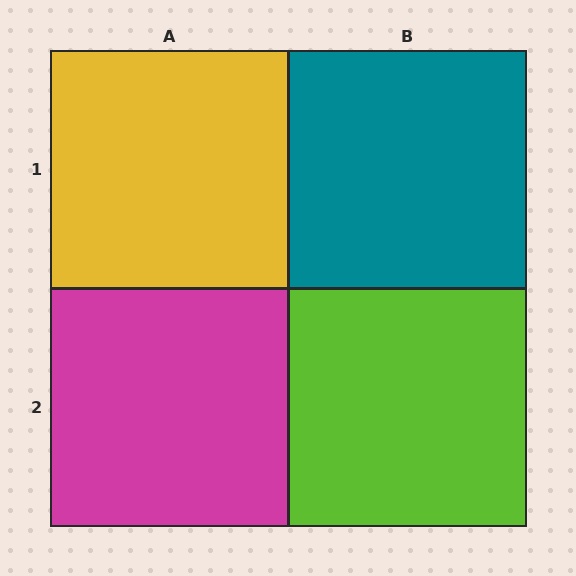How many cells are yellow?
1 cell is yellow.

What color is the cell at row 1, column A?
Yellow.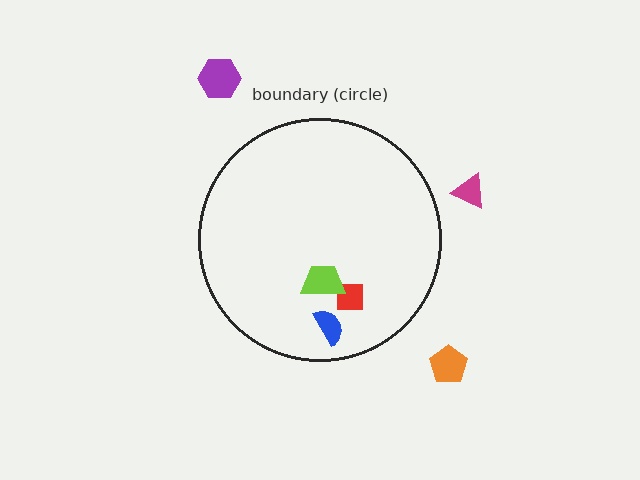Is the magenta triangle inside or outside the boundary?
Outside.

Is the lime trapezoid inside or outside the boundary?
Inside.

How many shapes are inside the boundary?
3 inside, 3 outside.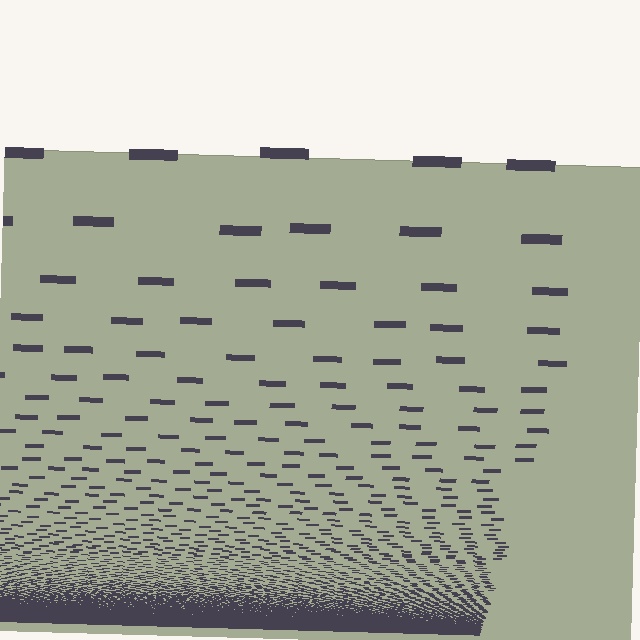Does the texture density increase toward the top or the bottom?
Density increases toward the bottom.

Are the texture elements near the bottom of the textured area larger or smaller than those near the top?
Smaller. The gradient is inverted — elements near the bottom are smaller and denser.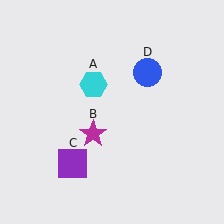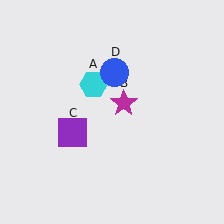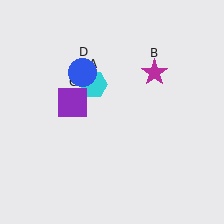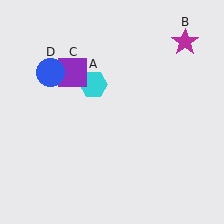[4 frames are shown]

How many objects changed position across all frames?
3 objects changed position: magenta star (object B), purple square (object C), blue circle (object D).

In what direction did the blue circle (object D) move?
The blue circle (object D) moved left.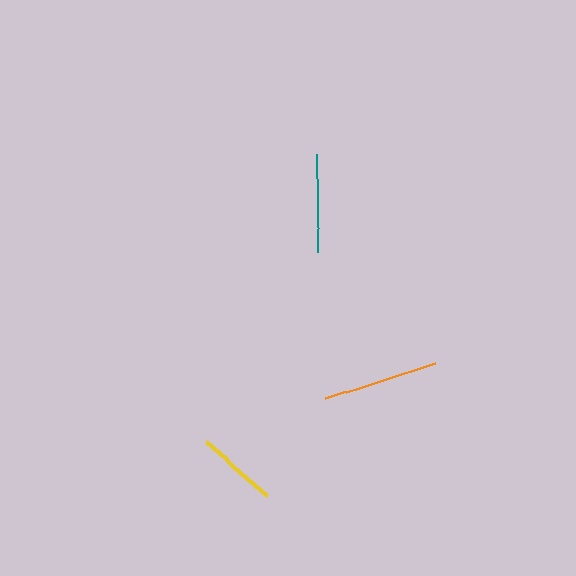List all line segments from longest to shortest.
From longest to shortest: orange, teal, yellow.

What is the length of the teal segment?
The teal segment is approximately 97 pixels long.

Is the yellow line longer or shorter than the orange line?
The orange line is longer than the yellow line.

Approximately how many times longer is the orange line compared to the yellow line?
The orange line is approximately 1.4 times the length of the yellow line.